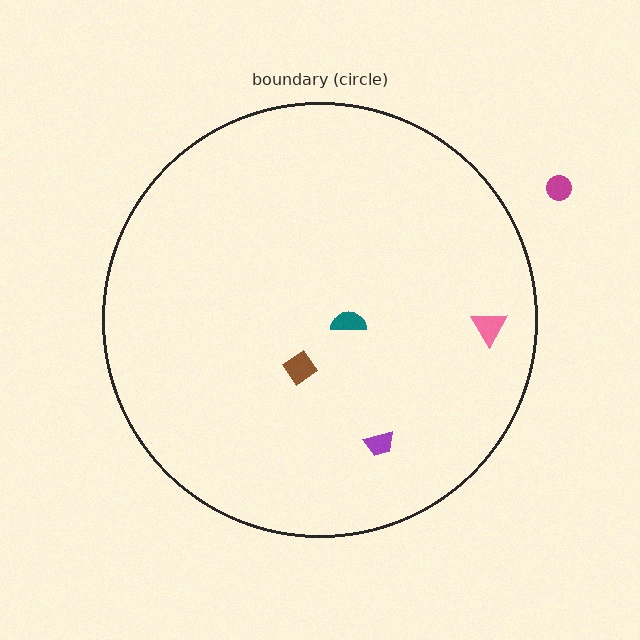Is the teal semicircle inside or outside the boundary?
Inside.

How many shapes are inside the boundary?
4 inside, 1 outside.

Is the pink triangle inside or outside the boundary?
Inside.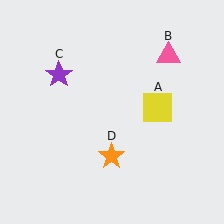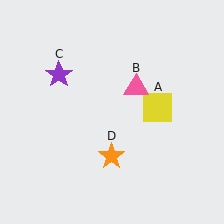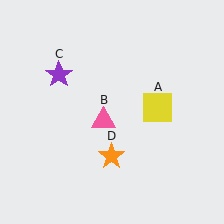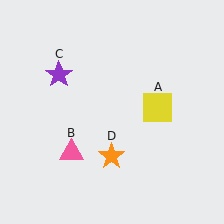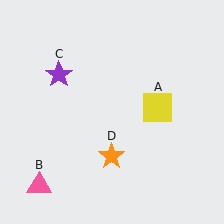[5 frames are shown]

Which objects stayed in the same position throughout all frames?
Yellow square (object A) and purple star (object C) and orange star (object D) remained stationary.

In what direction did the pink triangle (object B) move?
The pink triangle (object B) moved down and to the left.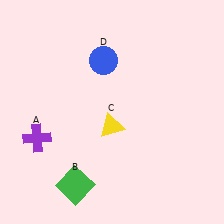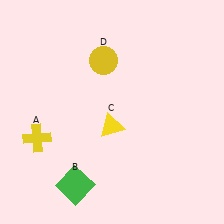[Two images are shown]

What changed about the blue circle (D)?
In Image 1, D is blue. In Image 2, it changed to yellow.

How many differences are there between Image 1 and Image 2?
There are 2 differences between the two images.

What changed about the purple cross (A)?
In Image 1, A is purple. In Image 2, it changed to yellow.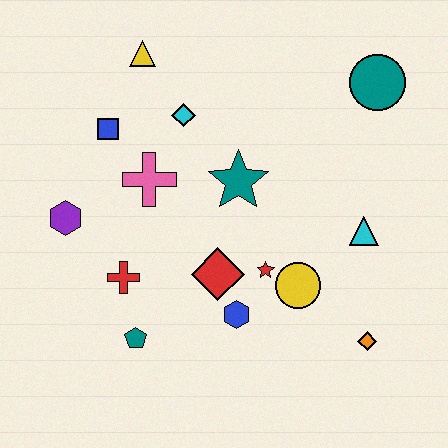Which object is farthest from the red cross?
The teal circle is farthest from the red cross.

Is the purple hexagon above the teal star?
No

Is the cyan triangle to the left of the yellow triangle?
No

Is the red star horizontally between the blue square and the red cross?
No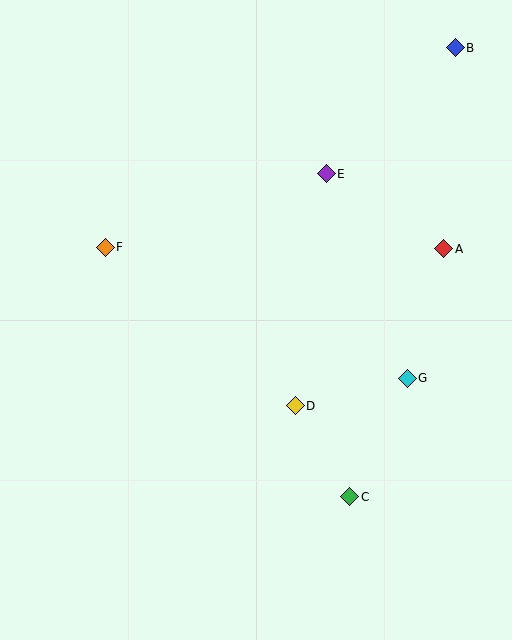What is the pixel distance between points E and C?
The distance between E and C is 324 pixels.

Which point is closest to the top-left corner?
Point F is closest to the top-left corner.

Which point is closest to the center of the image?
Point D at (295, 406) is closest to the center.